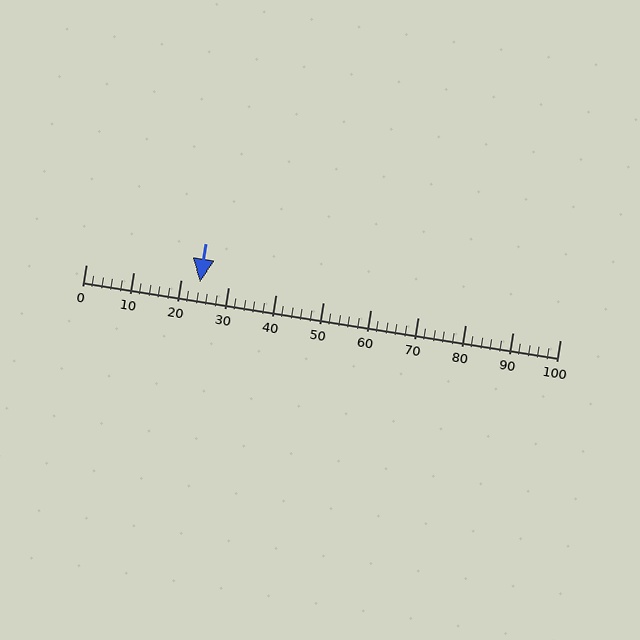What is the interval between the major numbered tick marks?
The major tick marks are spaced 10 units apart.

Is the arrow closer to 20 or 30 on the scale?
The arrow is closer to 20.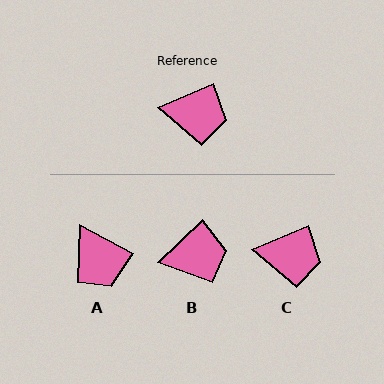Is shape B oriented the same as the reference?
No, it is off by about 20 degrees.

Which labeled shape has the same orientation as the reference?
C.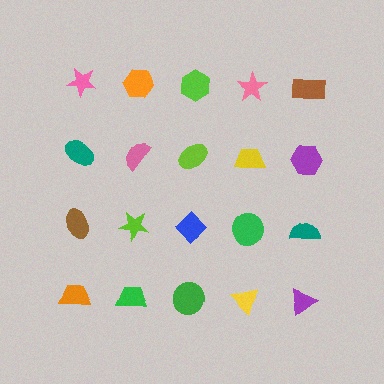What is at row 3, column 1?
A brown ellipse.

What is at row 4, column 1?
An orange trapezoid.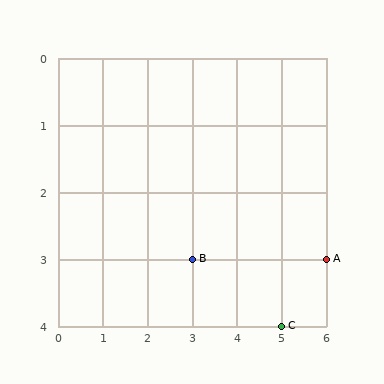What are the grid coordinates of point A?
Point A is at grid coordinates (6, 3).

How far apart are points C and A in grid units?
Points C and A are 1 column and 1 row apart (about 1.4 grid units diagonally).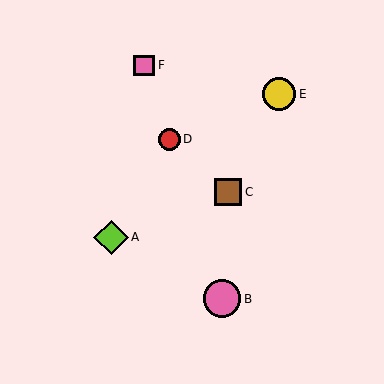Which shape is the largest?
The pink circle (labeled B) is the largest.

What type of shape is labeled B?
Shape B is a pink circle.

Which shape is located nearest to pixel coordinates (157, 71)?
The pink square (labeled F) at (144, 66) is nearest to that location.